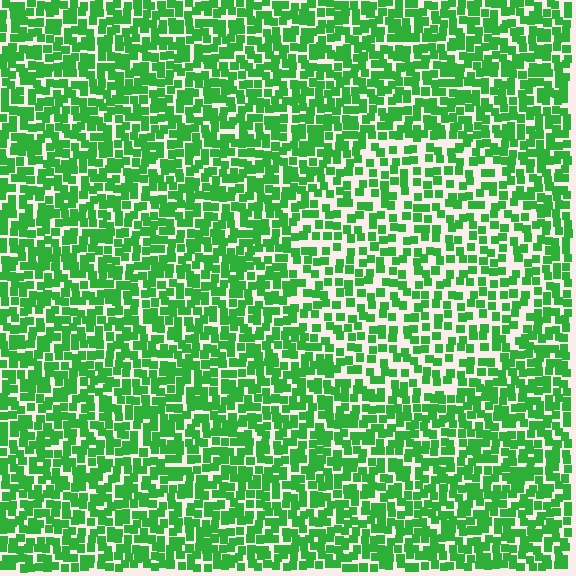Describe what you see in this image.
The image contains small green elements arranged at two different densities. A circle-shaped region is visible where the elements are less densely packed than the surrounding area.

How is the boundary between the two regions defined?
The boundary is defined by a change in element density (approximately 1.6x ratio). All elements are the same color, size, and shape.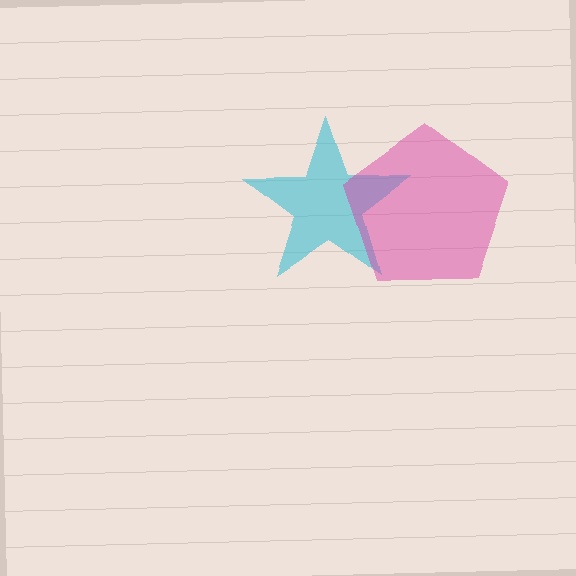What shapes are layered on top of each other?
The layered shapes are: a cyan star, a magenta pentagon.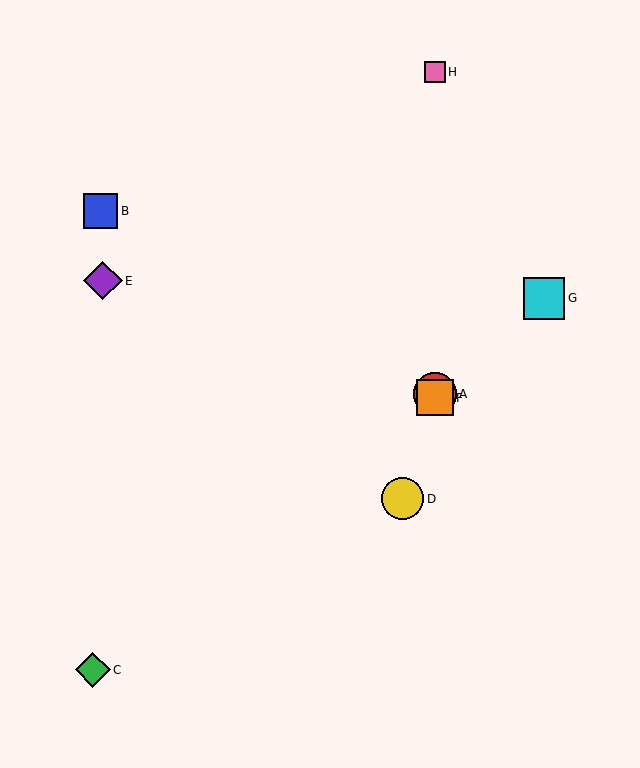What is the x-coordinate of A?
Object A is at x≈435.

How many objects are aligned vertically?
3 objects (A, F, H) are aligned vertically.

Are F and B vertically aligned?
No, F is at x≈435 and B is at x≈101.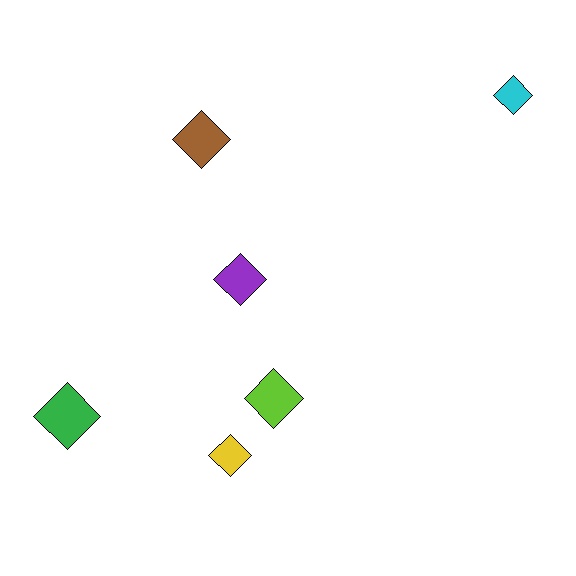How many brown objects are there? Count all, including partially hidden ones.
There is 1 brown object.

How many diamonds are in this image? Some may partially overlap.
There are 6 diamonds.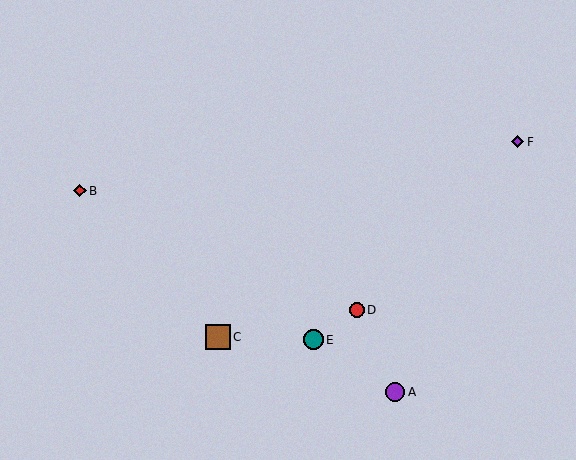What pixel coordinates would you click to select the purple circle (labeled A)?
Click at (395, 392) to select the purple circle A.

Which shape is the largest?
The brown square (labeled C) is the largest.